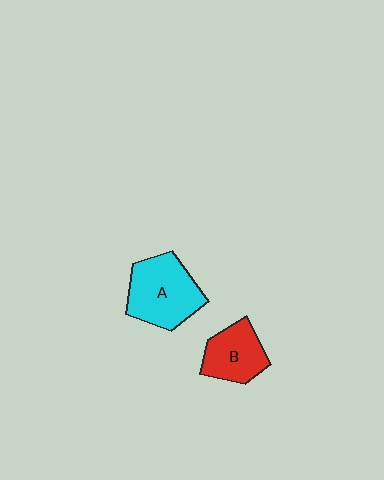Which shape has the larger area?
Shape A (cyan).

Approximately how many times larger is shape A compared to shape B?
Approximately 1.4 times.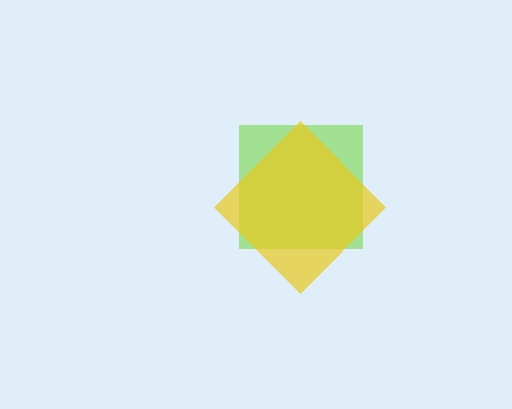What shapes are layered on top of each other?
The layered shapes are: a lime square, a yellow diamond.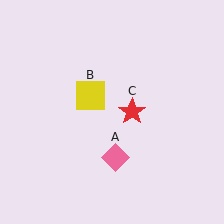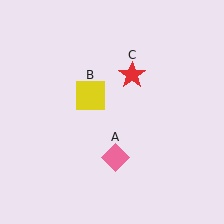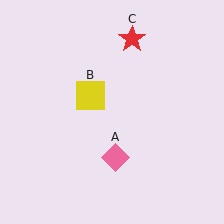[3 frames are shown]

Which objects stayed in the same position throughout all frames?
Pink diamond (object A) and yellow square (object B) remained stationary.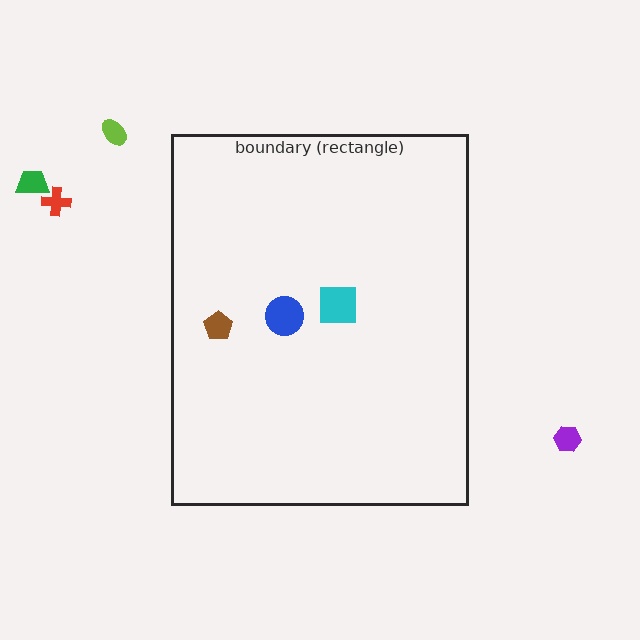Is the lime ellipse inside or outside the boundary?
Outside.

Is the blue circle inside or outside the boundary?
Inside.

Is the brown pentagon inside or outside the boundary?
Inside.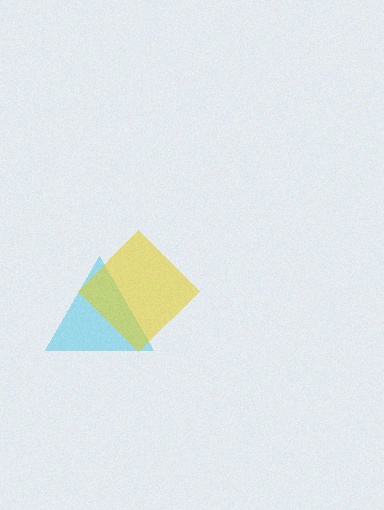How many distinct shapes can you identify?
There are 2 distinct shapes: a cyan triangle, a yellow diamond.